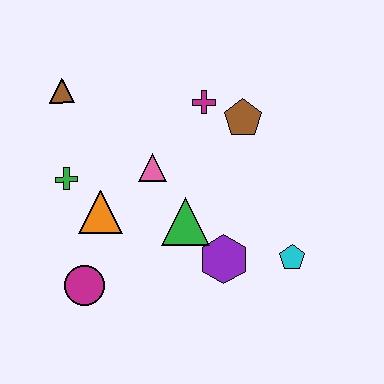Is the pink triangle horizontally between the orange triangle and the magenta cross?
Yes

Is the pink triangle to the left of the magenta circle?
No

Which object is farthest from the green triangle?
The brown triangle is farthest from the green triangle.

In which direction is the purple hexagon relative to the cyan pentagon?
The purple hexagon is to the left of the cyan pentagon.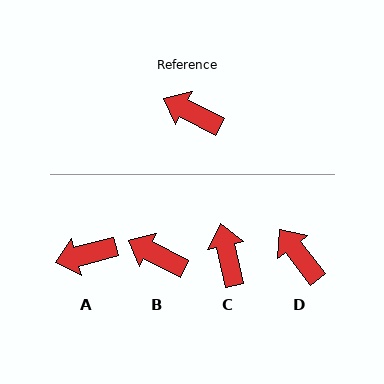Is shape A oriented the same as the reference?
No, it is off by about 42 degrees.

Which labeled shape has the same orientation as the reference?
B.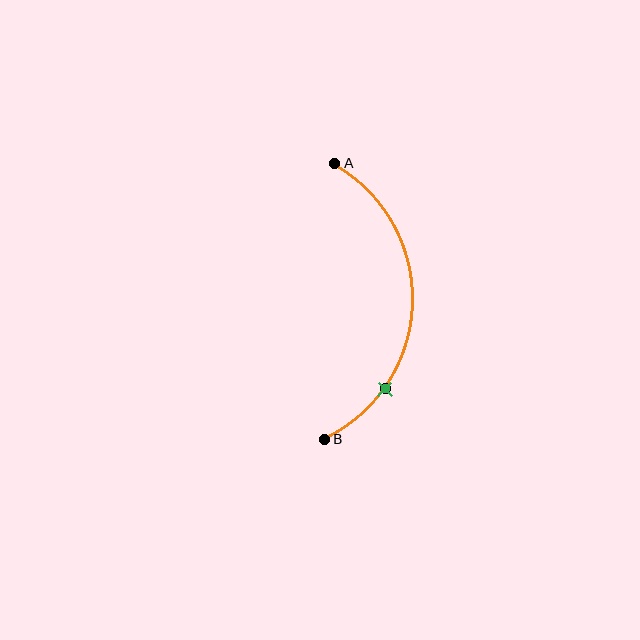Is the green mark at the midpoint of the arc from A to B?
No. The green mark lies on the arc but is closer to endpoint B. The arc midpoint would be at the point on the curve equidistant along the arc from both A and B.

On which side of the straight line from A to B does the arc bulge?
The arc bulges to the right of the straight line connecting A and B.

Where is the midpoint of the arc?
The arc midpoint is the point on the curve farthest from the straight line joining A and B. It sits to the right of that line.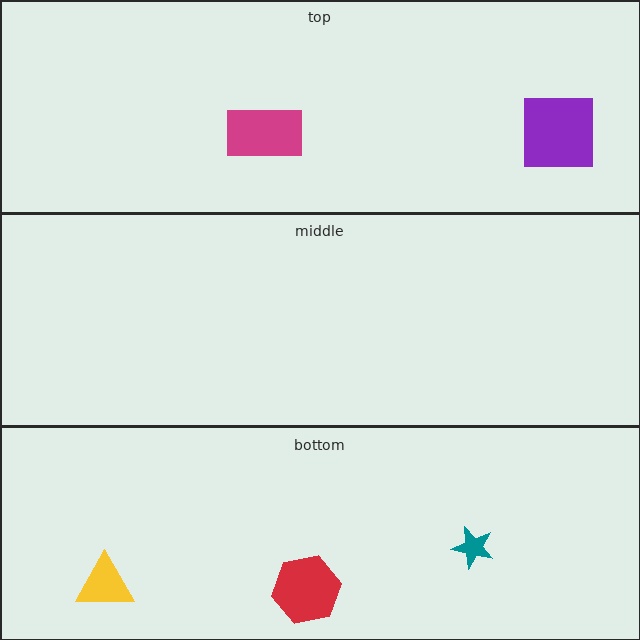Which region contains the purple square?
The top region.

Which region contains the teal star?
The bottom region.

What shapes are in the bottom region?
The teal star, the yellow triangle, the red hexagon.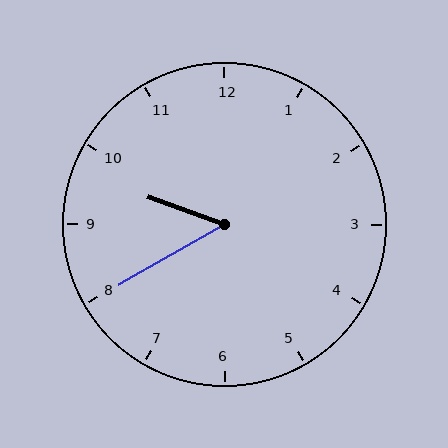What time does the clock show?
9:40.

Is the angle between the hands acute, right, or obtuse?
It is acute.